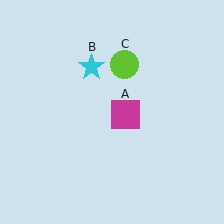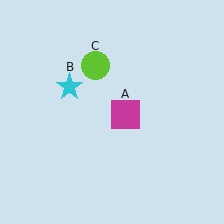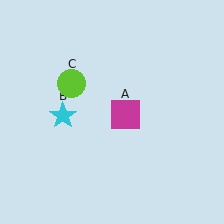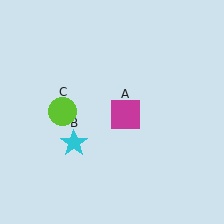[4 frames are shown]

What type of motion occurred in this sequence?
The cyan star (object B), lime circle (object C) rotated counterclockwise around the center of the scene.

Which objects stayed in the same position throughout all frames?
Magenta square (object A) remained stationary.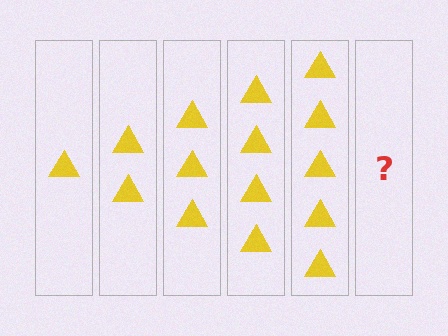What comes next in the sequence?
The next element should be 6 triangles.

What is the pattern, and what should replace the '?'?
The pattern is that each step adds one more triangle. The '?' should be 6 triangles.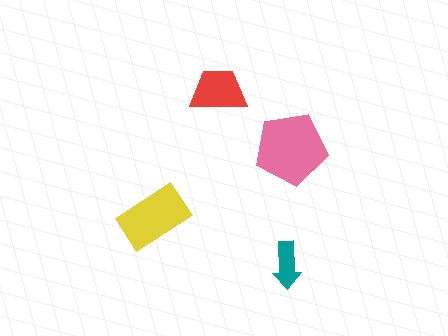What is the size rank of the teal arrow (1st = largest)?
4th.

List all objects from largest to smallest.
The pink pentagon, the yellow rectangle, the red trapezoid, the teal arrow.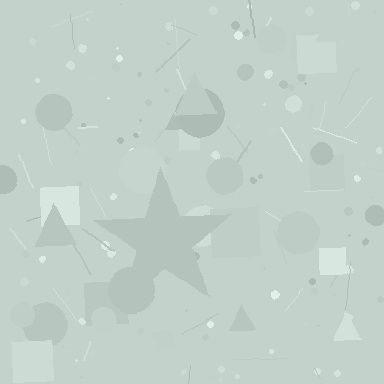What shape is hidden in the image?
A star is hidden in the image.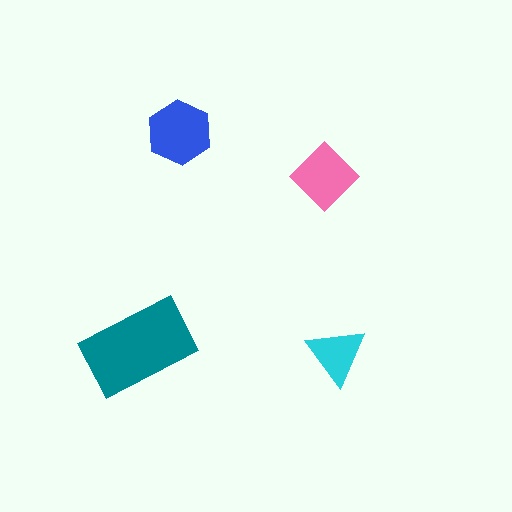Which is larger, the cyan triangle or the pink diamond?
The pink diamond.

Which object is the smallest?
The cyan triangle.